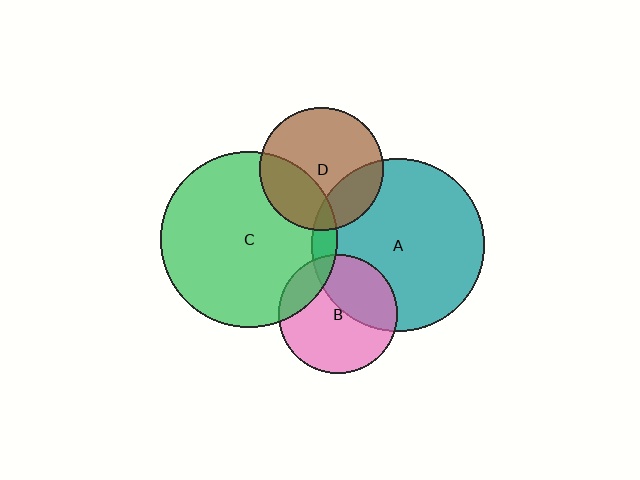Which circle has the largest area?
Circle C (green).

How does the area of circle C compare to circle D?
Approximately 2.0 times.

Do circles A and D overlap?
Yes.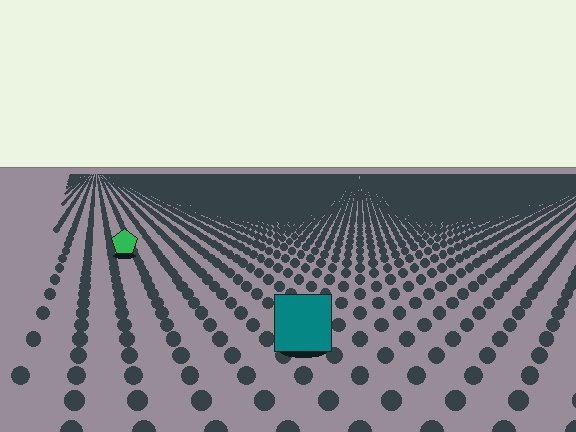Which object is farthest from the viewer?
The green pentagon is farthest from the viewer. It appears smaller and the ground texture around it is denser.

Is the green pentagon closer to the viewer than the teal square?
No. The teal square is closer — you can tell from the texture gradient: the ground texture is coarser near it.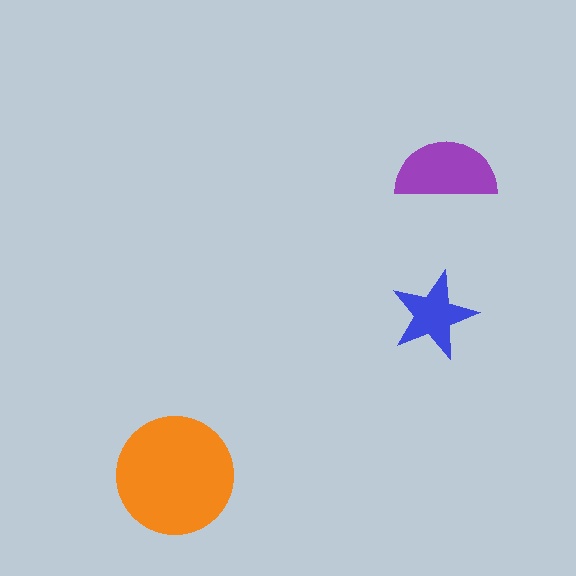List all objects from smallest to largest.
The blue star, the purple semicircle, the orange circle.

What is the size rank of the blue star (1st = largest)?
3rd.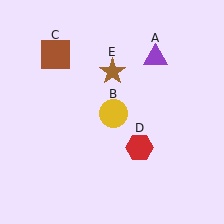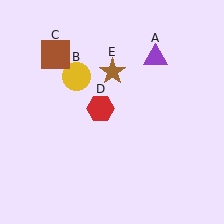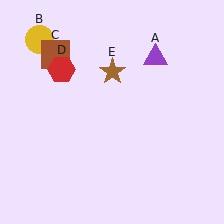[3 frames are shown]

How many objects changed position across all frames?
2 objects changed position: yellow circle (object B), red hexagon (object D).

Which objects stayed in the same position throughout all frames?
Purple triangle (object A) and brown square (object C) and brown star (object E) remained stationary.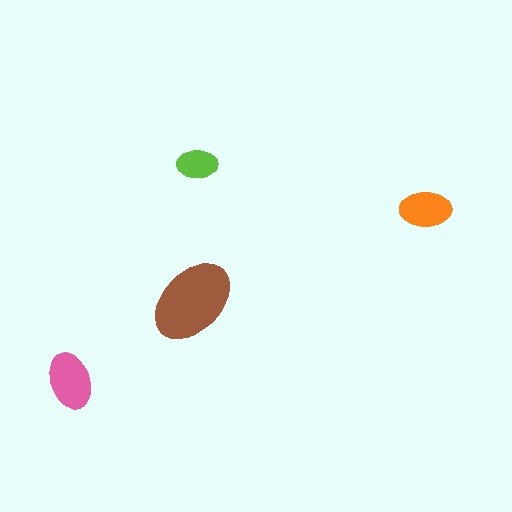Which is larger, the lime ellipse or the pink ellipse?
The pink one.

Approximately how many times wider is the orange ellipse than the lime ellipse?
About 1.5 times wider.